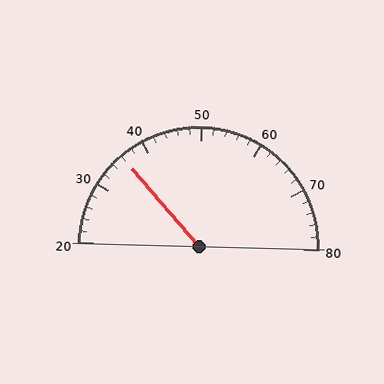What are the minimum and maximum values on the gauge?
The gauge ranges from 20 to 80.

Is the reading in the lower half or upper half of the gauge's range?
The reading is in the lower half of the range (20 to 80).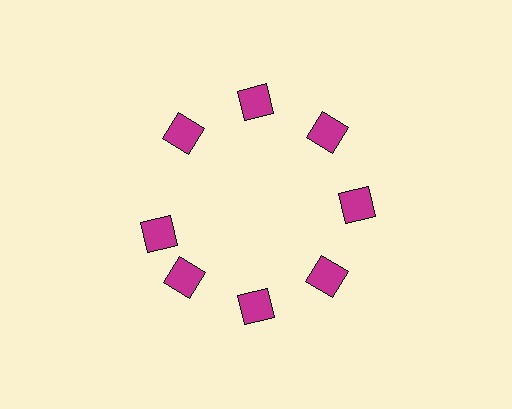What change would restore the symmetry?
The symmetry would be restored by rotating it back into even spacing with its neighbors so that all 8 diamonds sit at equal angles and equal distance from the center.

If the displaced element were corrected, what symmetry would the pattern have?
It would have 8-fold rotational symmetry — the pattern would map onto itself every 45 degrees.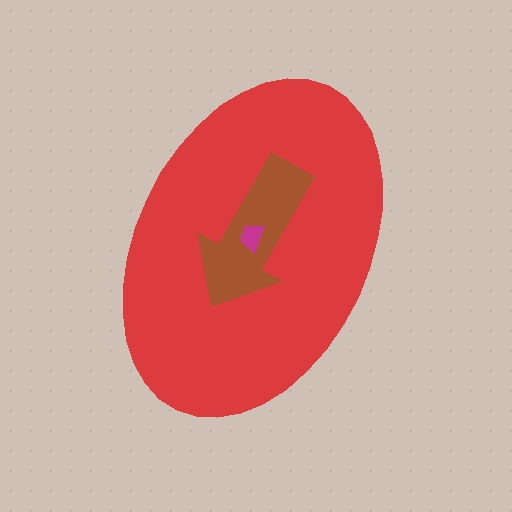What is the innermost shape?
The magenta trapezoid.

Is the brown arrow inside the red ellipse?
Yes.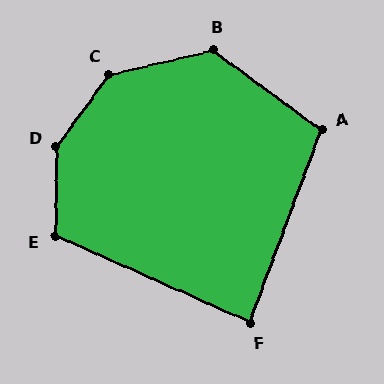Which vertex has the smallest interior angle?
F, at approximately 86 degrees.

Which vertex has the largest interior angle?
D, at approximately 144 degrees.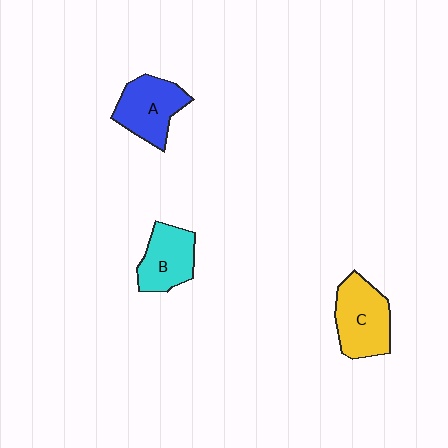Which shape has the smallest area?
Shape B (cyan).